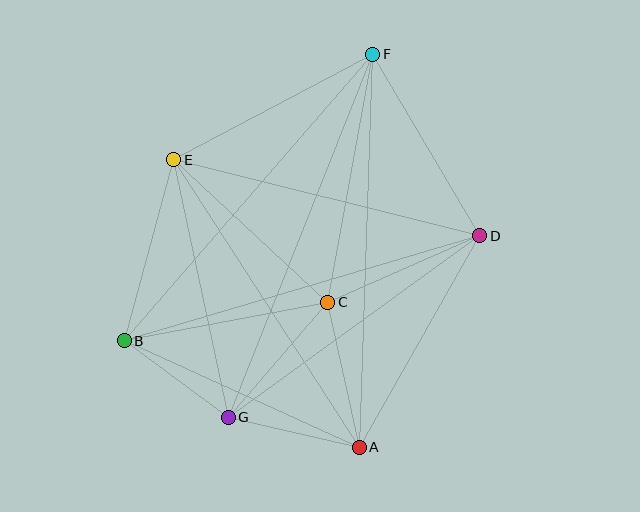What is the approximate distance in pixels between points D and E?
The distance between D and E is approximately 315 pixels.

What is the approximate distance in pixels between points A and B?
The distance between A and B is approximately 258 pixels.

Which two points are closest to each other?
Points B and G are closest to each other.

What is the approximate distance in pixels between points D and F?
The distance between D and F is approximately 210 pixels.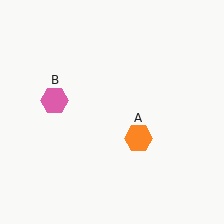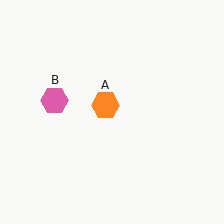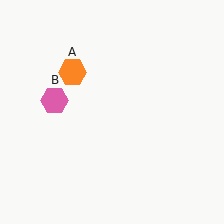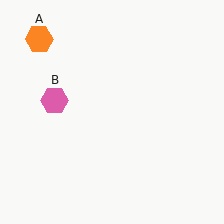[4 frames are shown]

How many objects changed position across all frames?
1 object changed position: orange hexagon (object A).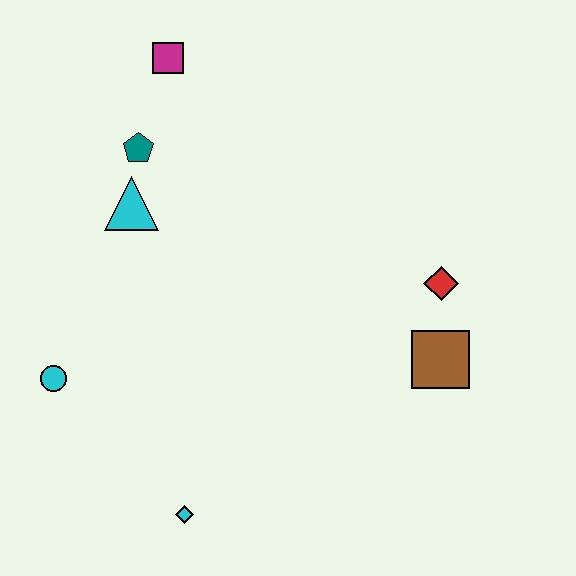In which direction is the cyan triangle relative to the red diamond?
The cyan triangle is to the left of the red diamond.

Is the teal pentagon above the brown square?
Yes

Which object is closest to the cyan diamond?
The cyan circle is closest to the cyan diamond.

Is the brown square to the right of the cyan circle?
Yes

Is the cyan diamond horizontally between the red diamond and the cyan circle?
Yes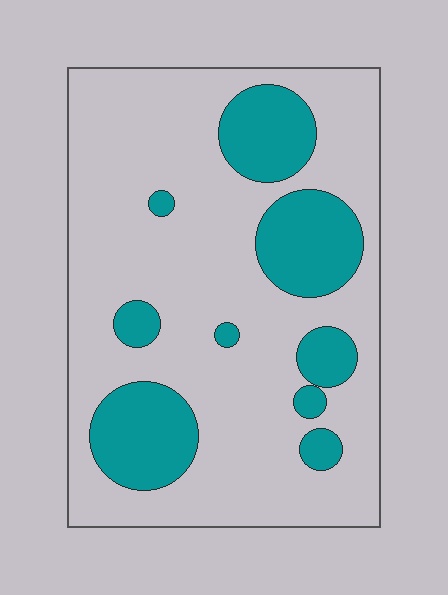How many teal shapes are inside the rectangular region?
9.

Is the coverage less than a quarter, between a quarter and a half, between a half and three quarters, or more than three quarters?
Less than a quarter.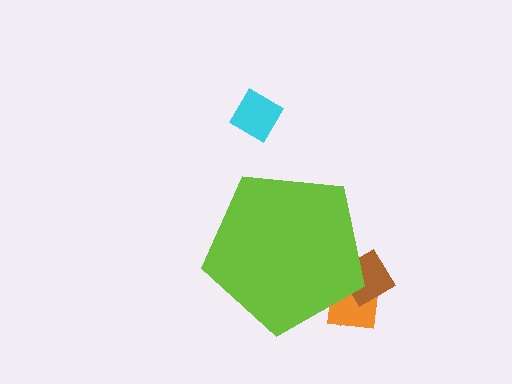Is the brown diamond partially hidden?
Yes, the brown diamond is partially hidden behind the lime pentagon.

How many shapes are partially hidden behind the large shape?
3 shapes are partially hidden.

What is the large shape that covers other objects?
A lime pentagon.